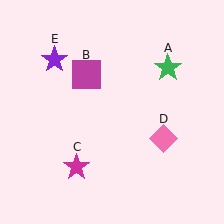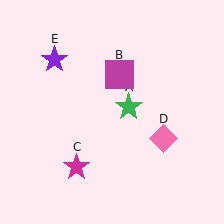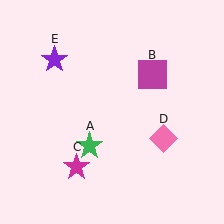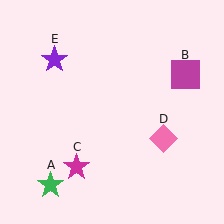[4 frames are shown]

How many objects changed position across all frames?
2 objects changed position: green star (object A), magenta square (object B).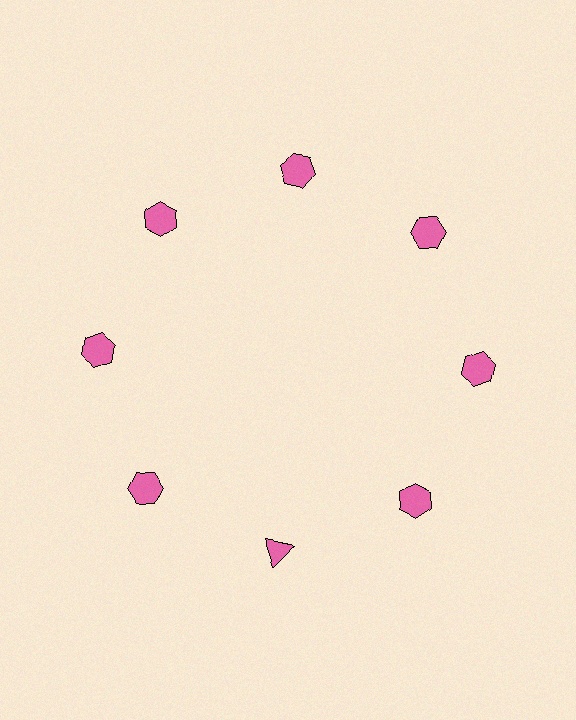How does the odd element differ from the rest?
It has a different shape: triangle instead of hexagon.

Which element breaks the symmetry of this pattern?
The pink triangle at roughly the 6 o'clock position breaks the symmetry. All other shapes are pink hexagons.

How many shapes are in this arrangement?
There are 8 shapes arranged in a ring pattern.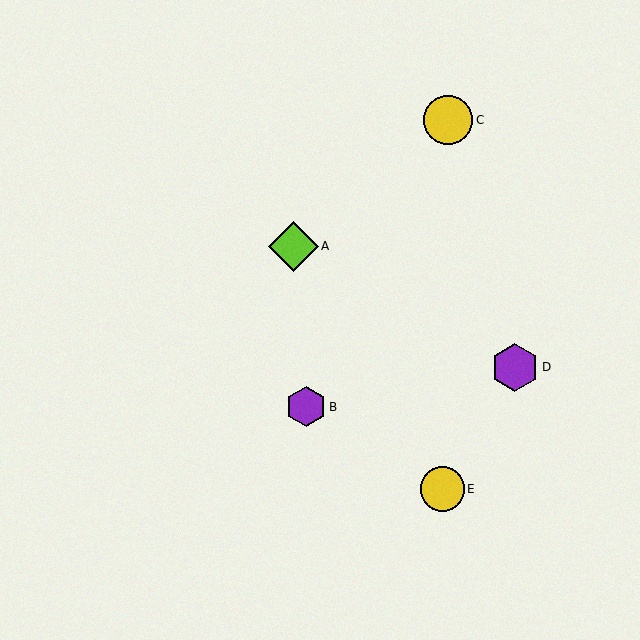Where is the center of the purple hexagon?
The center of the purple hexagon is at (306, 407).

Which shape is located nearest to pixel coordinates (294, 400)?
The purple hexagon (labeled B) at (306, 407) is nearest to that location.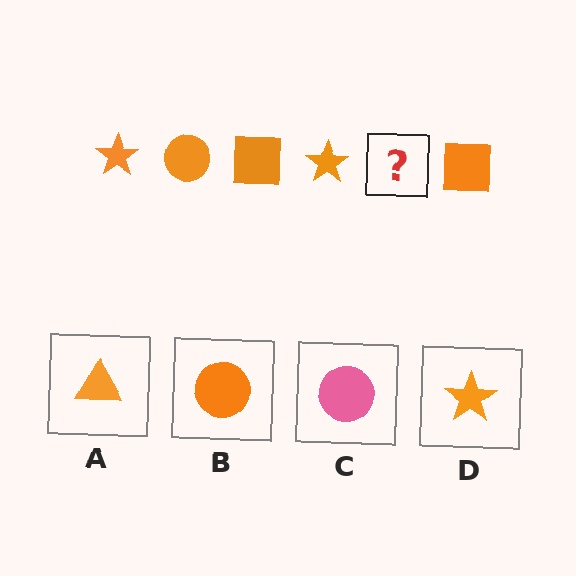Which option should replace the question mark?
Option B.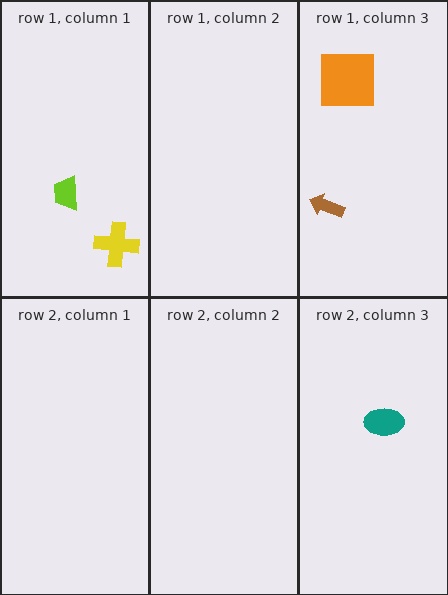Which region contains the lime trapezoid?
The row 1, column 1 region.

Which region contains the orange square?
The row 1, column 3 region.